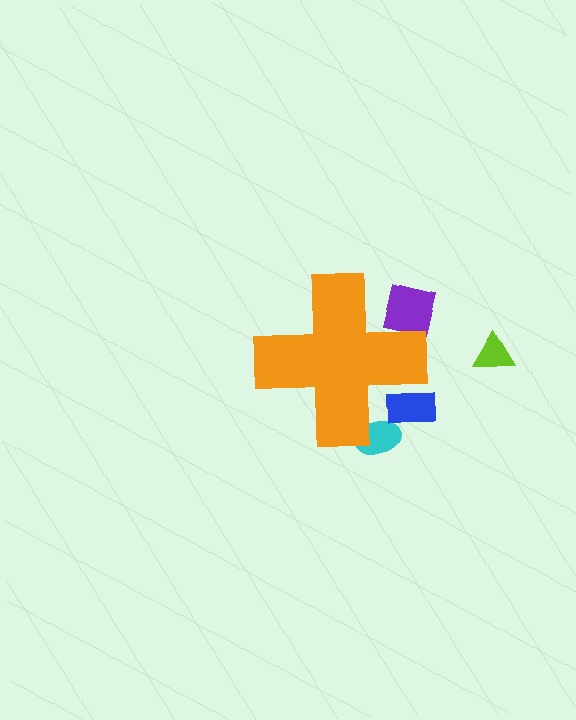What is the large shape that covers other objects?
An orange cross.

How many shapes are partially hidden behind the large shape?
3 shapes are partially hidden.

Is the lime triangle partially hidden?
No, the lime triangle is fully visible.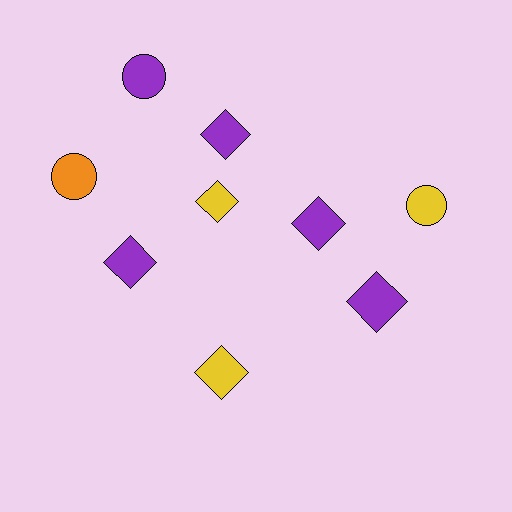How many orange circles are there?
There is 1 orange circle.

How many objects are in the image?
There are 9 objects.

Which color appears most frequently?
Purple, with 5 objects.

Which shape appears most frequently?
Diamond, with 6 objects.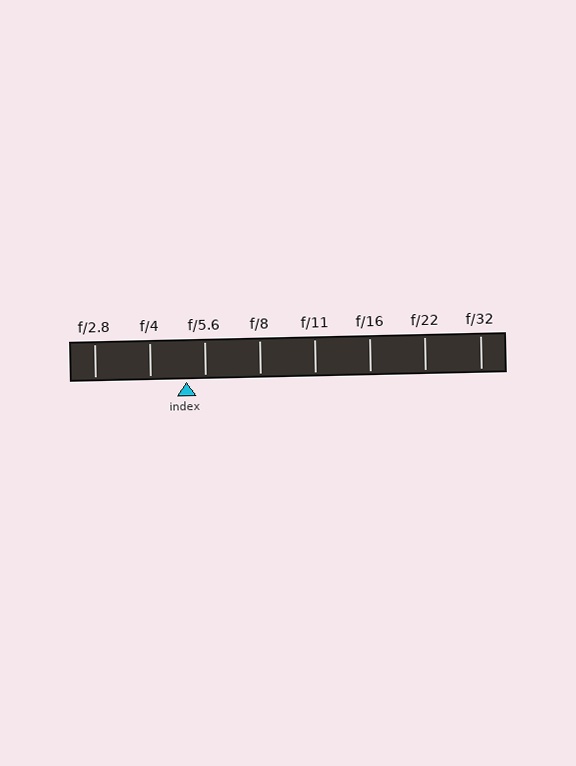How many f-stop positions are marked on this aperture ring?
There are 8 f-stop positions marked.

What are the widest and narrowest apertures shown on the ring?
The widest aperture shown is f/2.8 and the narrowest is f/32.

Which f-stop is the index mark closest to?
The index mark is closest to f/5.6.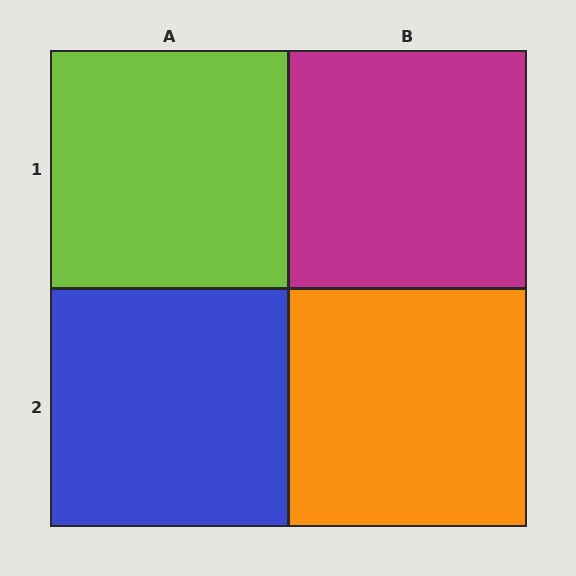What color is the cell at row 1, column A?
Lime.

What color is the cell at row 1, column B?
Magenta.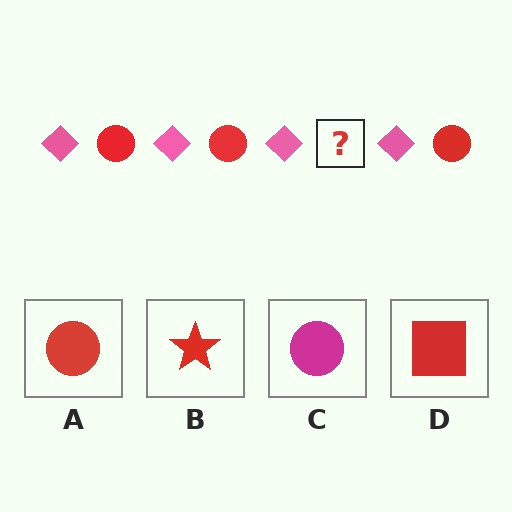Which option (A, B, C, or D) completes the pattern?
A.